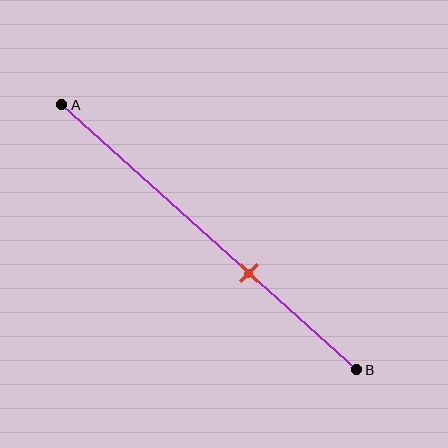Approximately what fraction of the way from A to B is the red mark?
The red mark is approximately 65% of the way from A to B.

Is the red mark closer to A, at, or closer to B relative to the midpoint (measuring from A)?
The red mark is closer to point B than the midpoint of segment AB.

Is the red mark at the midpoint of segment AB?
No, the mark is at about 65% from A, not at the 50% midpoint.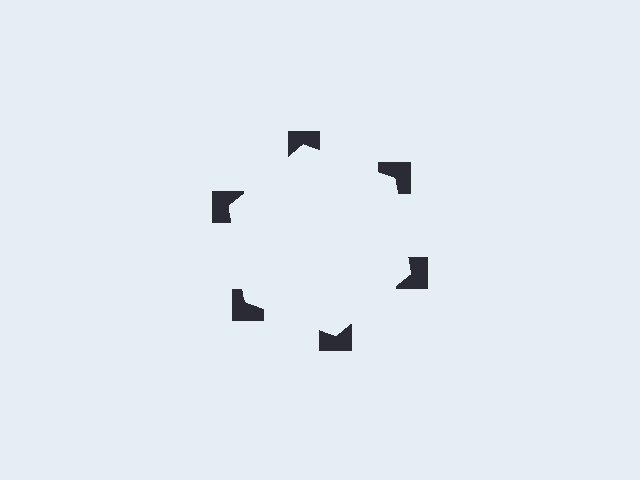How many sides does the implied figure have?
6 sides.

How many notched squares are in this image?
There are 6 — one at each vertex of the illusory hexagon.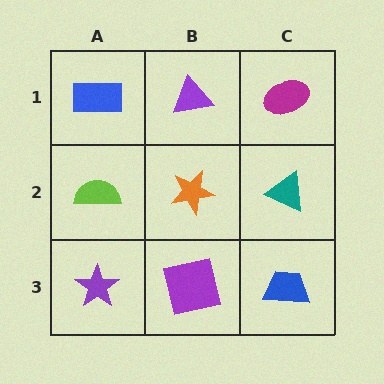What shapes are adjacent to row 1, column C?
A teal triangle (row 2, column C), a purple triangle (row 1, column B).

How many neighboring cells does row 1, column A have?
2.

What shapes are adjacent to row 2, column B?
A purple triangle (row 1, column B), a purple square (row 3, column B), a lime semicircle (row 2, column A), a teal triangle (row 2, column C).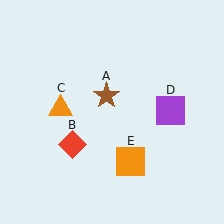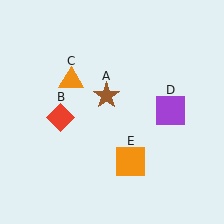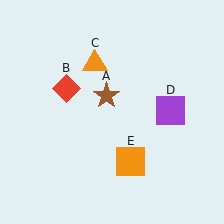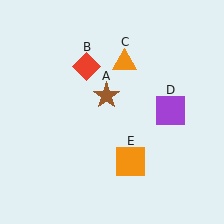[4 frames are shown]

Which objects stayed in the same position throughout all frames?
Brown star (object A) and purple square (object D) and orange square (object E) remained stationary.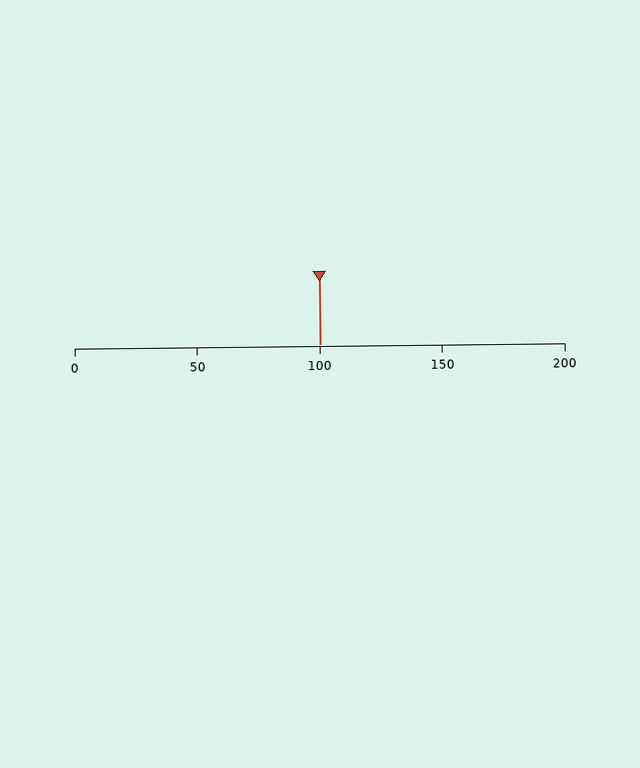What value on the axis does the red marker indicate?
The marker indicates approximately 100.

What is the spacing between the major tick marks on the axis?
The major ticks are spaced 50 apart.